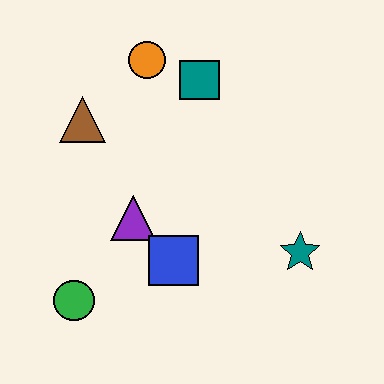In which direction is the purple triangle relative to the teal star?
The purple triangle is to the left of the teal star.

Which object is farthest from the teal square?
The green circle is farthest from the teal square.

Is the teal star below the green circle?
No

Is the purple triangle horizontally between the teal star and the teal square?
No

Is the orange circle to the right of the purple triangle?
Yes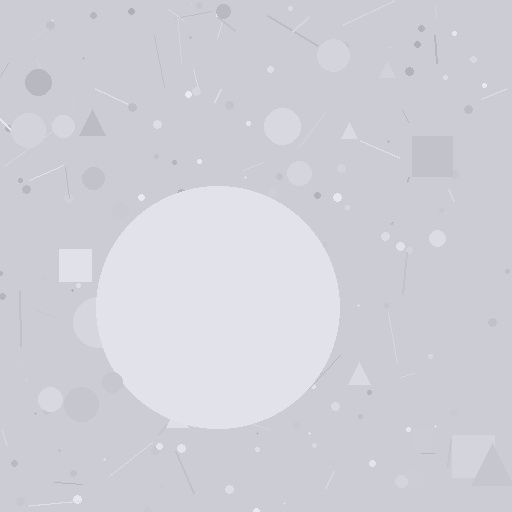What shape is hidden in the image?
A circle is hidden in the image.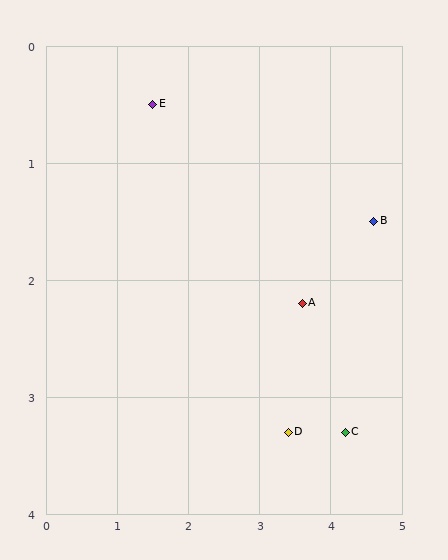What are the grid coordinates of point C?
Point C is at approximately (4.2, 3.3).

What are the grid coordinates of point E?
Point E is at approximately (1.5, 0.5).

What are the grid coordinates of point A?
Point A is at approximately (3.6, 2.2).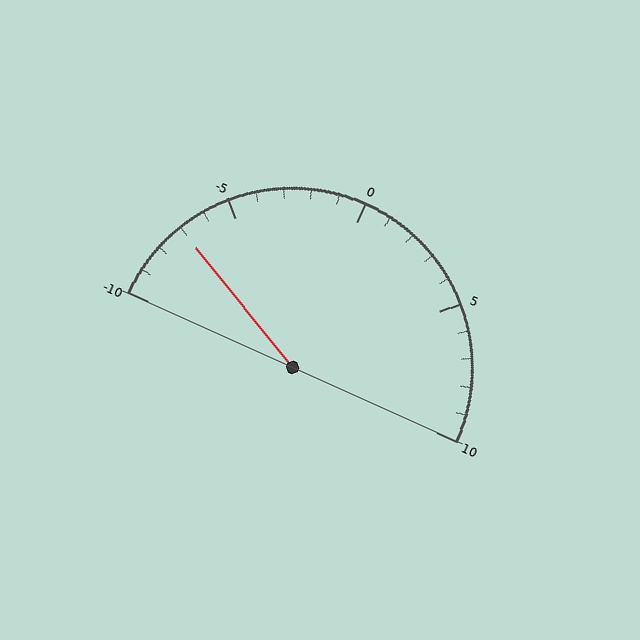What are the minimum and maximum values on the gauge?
The gauge ranges from -10 to 10.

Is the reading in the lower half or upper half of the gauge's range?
The reading is in the lower half of the range (-10 to 10).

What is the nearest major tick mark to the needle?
The nearest major tick mark is -5.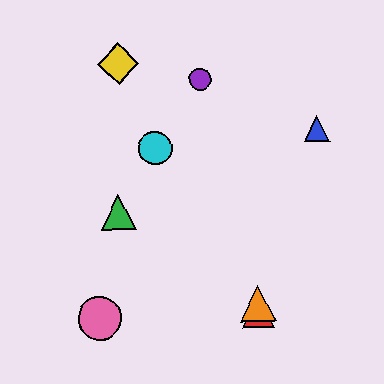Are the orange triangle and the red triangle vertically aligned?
Yes, both are at x≈258.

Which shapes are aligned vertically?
The red triangle, the orange triangle are aligned vertically.